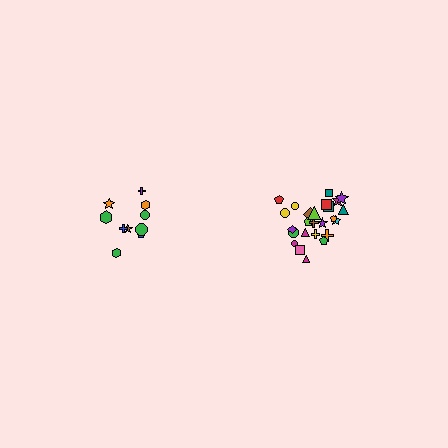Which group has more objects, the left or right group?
The right group.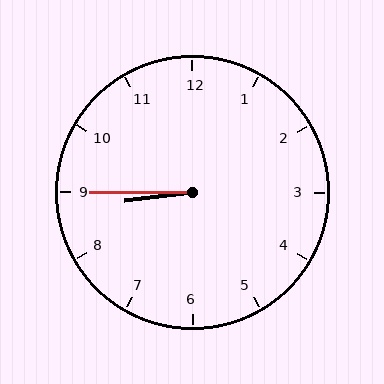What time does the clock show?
8:45.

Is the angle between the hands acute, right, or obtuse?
It is acute.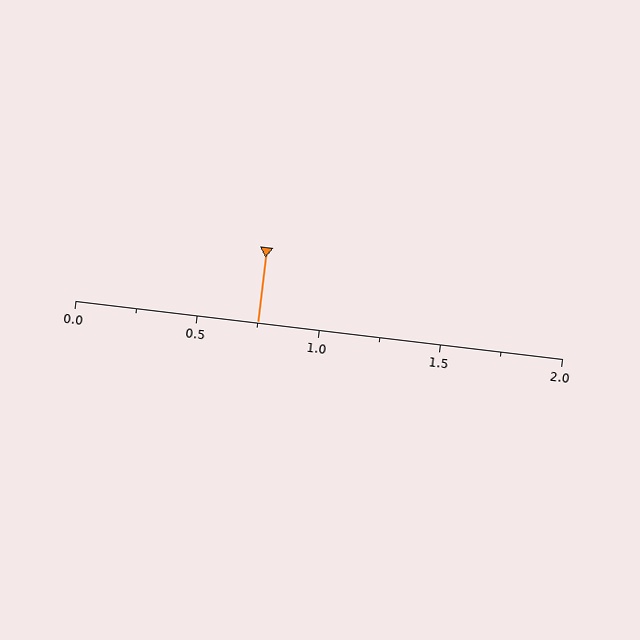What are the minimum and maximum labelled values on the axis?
The axis runs from 0.0 to 2.0.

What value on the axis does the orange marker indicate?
The marker indicates approximately 0.75.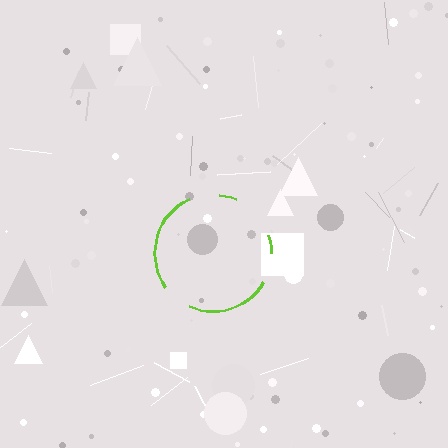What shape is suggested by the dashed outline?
The dashed outline suggests a circle.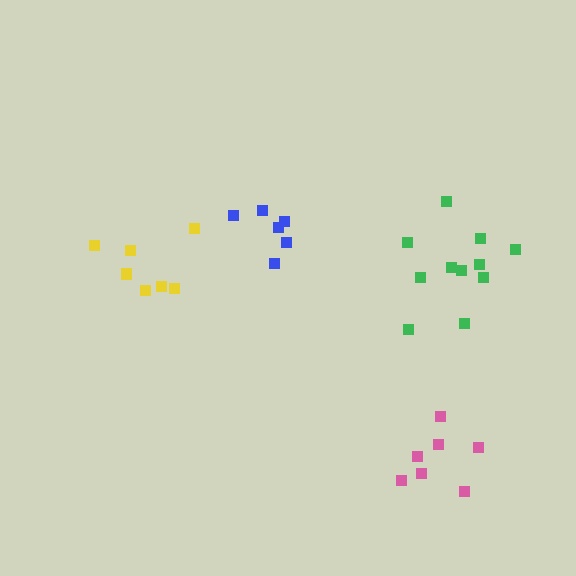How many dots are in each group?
Group 1: 7 dots, Group 2: 11 dots, Group 3: 6 dots, Group 4: 7 dots (31 total).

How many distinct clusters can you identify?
There are 4 distinct clusters.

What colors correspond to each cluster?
The clusters are colored: yellow, green, blue, pink.